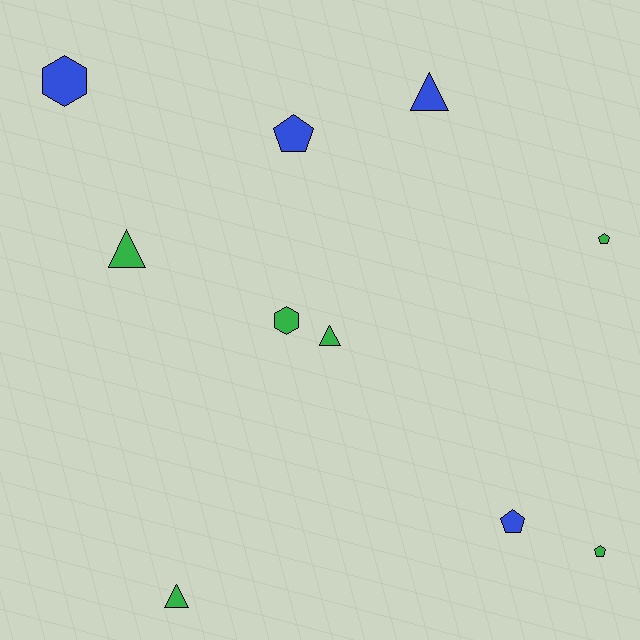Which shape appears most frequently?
Triangle, with 4 objects.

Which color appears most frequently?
Green, with 6 objects.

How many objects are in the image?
There are 10 objects.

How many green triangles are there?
There are 3 green triangles.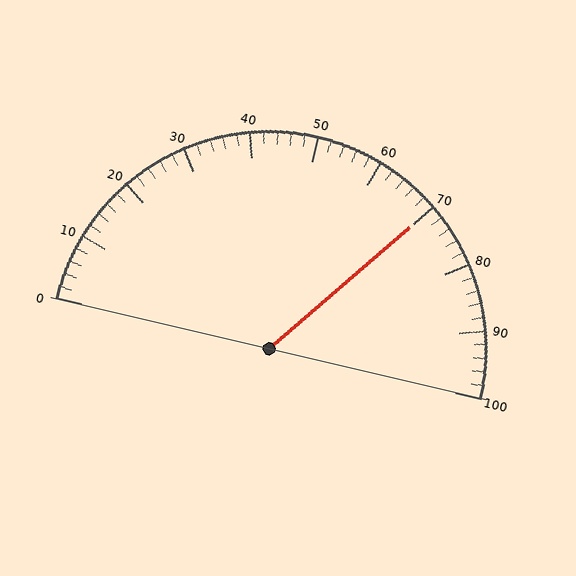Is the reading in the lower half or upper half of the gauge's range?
The reading is in the upper half of the range (0 to 100).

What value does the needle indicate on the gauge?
The needle indicates approximately 70.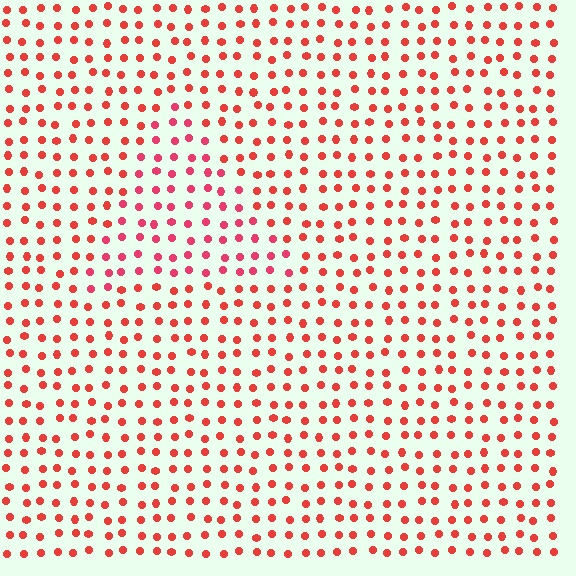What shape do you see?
I see a triangle.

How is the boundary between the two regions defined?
The boundary is defined purely by a slight shift in hue (about 19 degrees). Spacing, size, and orientation are identical on both sides.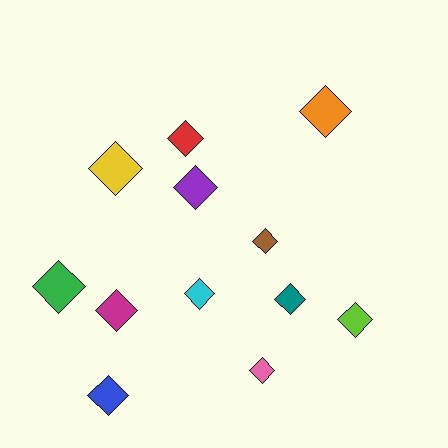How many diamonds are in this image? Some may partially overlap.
There are 12 diamonds.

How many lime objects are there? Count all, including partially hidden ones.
There is 1 lime object.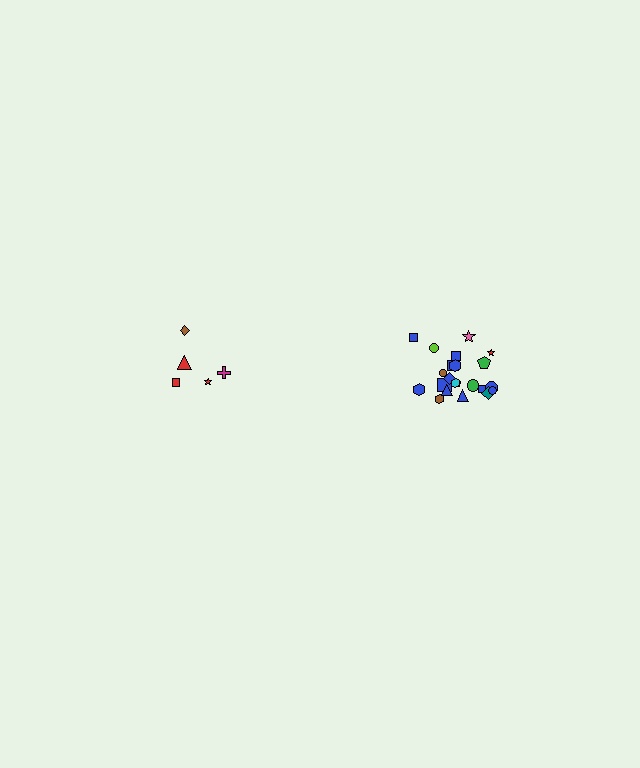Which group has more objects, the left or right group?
The right group.